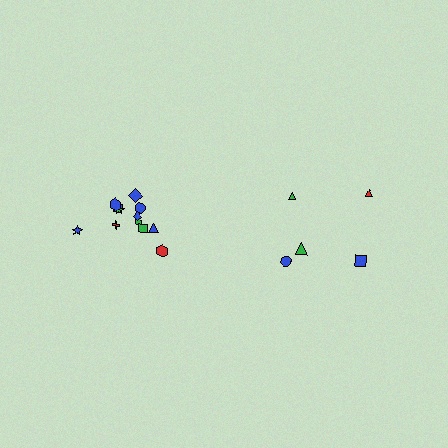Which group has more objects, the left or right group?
The left group.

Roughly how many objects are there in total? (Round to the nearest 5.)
Roughly 15 objects in total.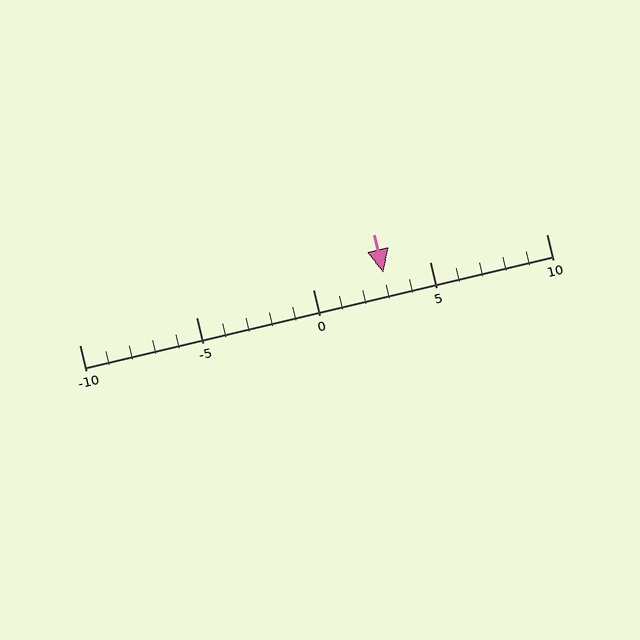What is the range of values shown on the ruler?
The ruler shows values from -10 to 10.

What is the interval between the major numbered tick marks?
The major tick marks are spaced 5 units apart.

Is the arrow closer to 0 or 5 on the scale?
The arrow is closer to 5.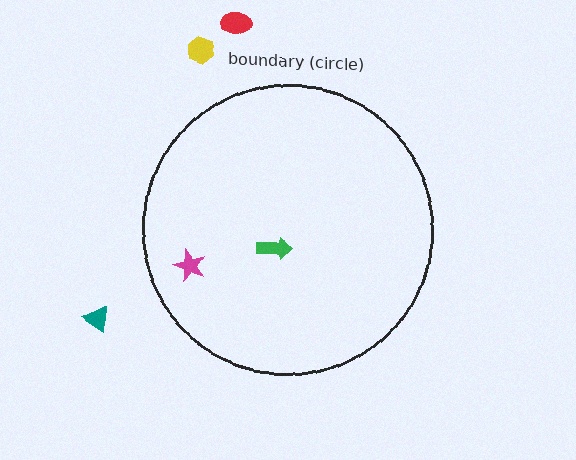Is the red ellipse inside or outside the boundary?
Outside.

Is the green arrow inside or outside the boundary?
Inside.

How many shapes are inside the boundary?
2 inside, 3 outside.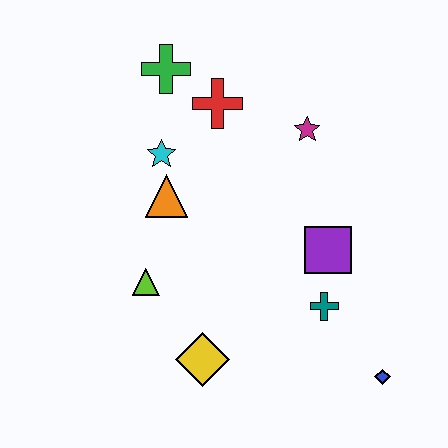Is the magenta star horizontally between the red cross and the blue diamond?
Yes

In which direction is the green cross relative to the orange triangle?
The green cross is above the orange triangle.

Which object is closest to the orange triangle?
The cyan star is closest to the orange triangle.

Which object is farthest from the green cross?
The blue diamond is farthest from the green cross.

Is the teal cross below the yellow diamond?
No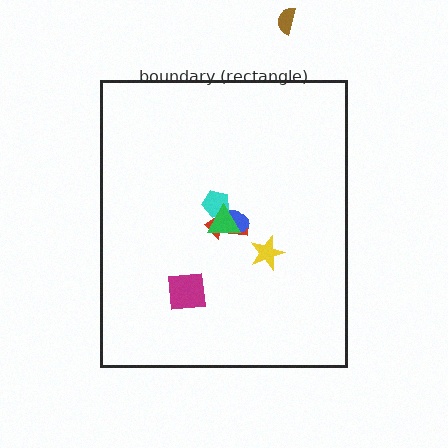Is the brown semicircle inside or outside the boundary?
Outside.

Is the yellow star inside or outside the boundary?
Inside.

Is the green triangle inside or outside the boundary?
Inside.